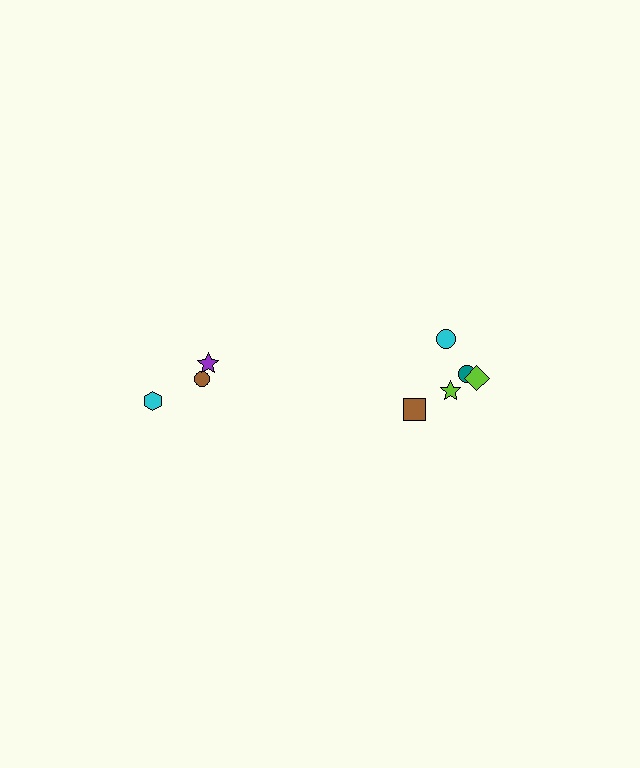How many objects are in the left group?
There are 3 objects.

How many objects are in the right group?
There are 5 objects.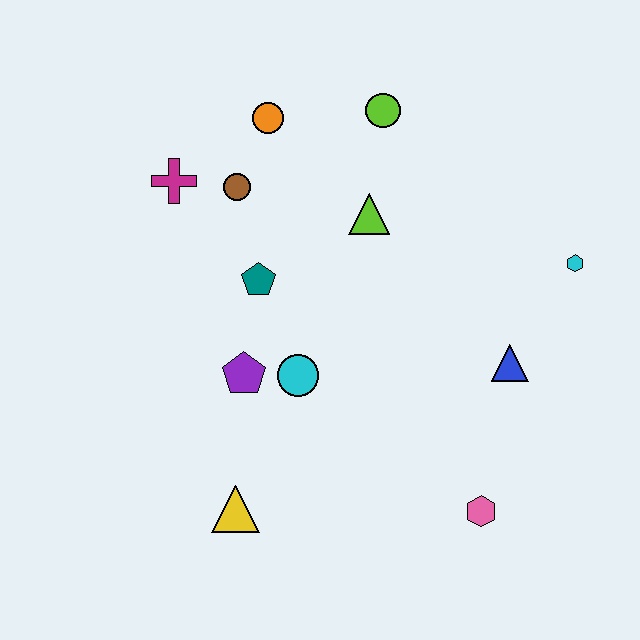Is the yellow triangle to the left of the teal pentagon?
Yes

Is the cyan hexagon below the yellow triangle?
No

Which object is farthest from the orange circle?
The pink hexagon is farthest from the orange circle.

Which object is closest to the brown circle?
The magenta cross is closest to the brown circle.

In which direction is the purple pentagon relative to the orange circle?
The purple pentagon is below the orange circle.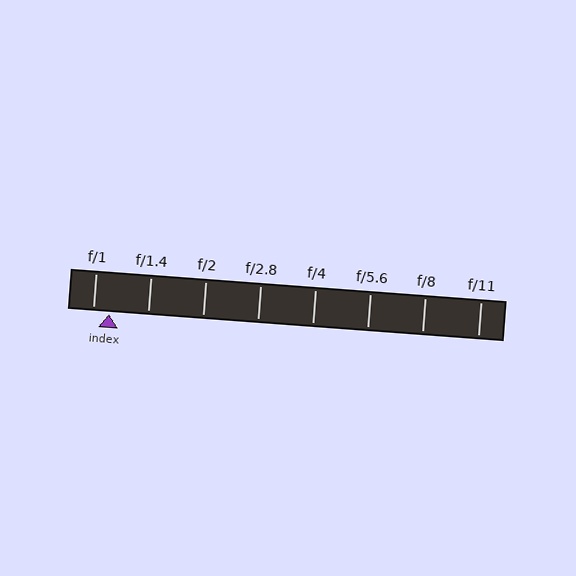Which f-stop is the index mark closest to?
The index mark is closest to f/1.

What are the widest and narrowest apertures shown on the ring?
The widest aperture shown is f/1 and the narrowest is f/11.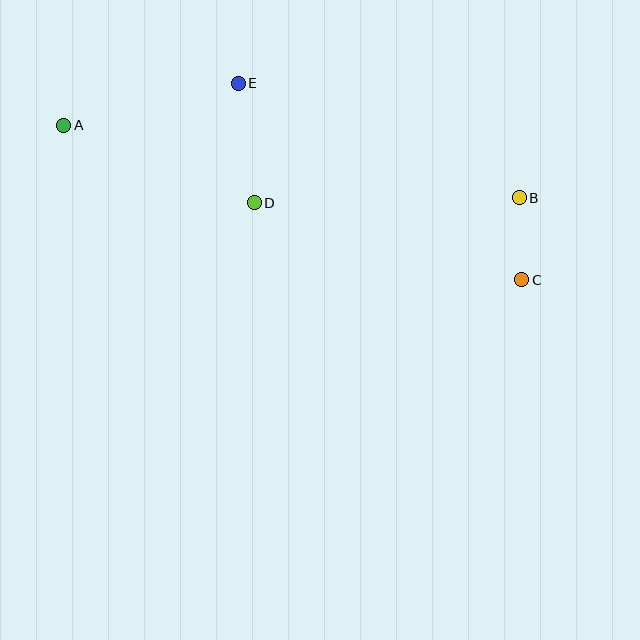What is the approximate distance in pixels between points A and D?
The distance between A and D is approximately 206 pixels.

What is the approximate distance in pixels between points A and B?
The distance between A and B is approximately 461 pixels.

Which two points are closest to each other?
Points B and C are closest to each other.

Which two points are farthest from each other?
Points A and C are farthest from each other.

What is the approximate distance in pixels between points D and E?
The distance between D and E is approximately 120 pixels.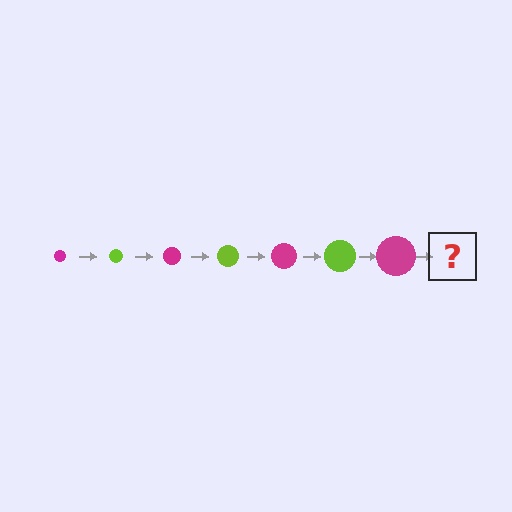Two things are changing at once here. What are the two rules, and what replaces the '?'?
The two rules are that the circle grows larger each step and the color cycles through magenta and lime. The '?' should be a lime circle, larger than the previous one.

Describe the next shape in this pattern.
It should be a lime circle, larger than the previous one.